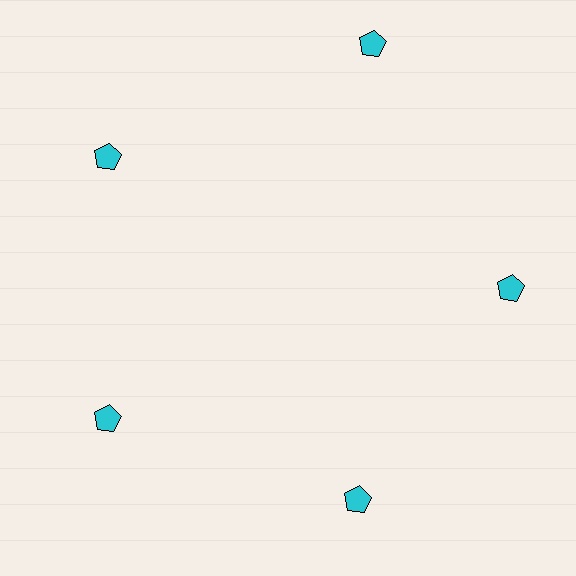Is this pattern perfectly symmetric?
No. The 5 cyan pentagons are arranged in a ring, but one element near the 1 o'clock position is pushed outward from the center, breaking the 5-fold rotational symmetry.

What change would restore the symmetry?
The symmetry would be restored by moving it inward, back onto the ring so that all 5 pentagons sit at equal angles and equal distance from the center.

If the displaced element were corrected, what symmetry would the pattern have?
It would have 5-fold rotational symmetry — the pattern would map onto itself every 72 degrees.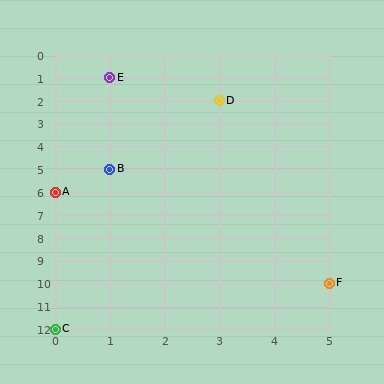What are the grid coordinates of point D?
Point D is at grid coordinates (3, 2).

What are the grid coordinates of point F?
Point F is at grid coordinates (5, 10).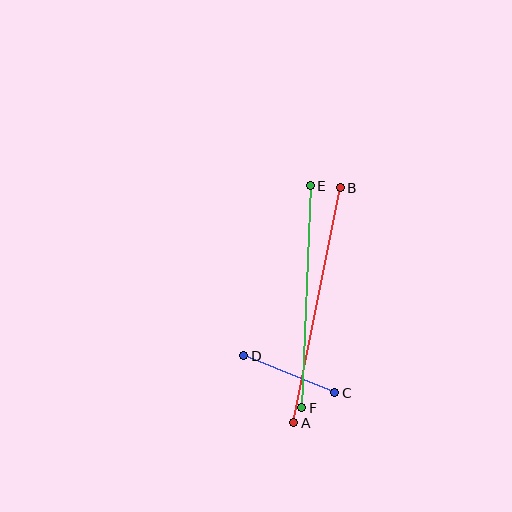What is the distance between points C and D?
The distance is approximately 98 pixels.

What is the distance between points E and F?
The distance is approximately 222 pixels.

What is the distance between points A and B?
The distance is approximately 239 pixels.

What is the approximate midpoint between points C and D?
The midpoint is at approximately (289, 374) pixels.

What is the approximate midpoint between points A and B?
The midpoint is at approximately (317, 305) pixels.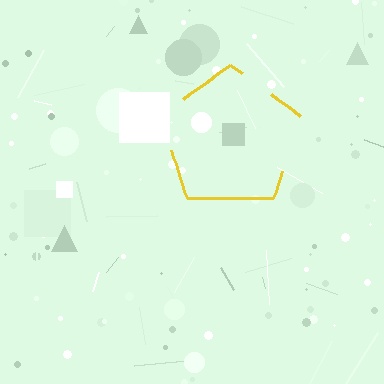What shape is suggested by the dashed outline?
The dashed outline suggests a pentagon.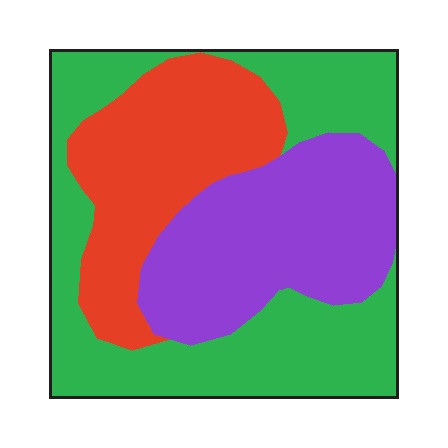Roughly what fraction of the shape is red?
Red covers 27% of the shape.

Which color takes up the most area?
Green, at roughly 45%.